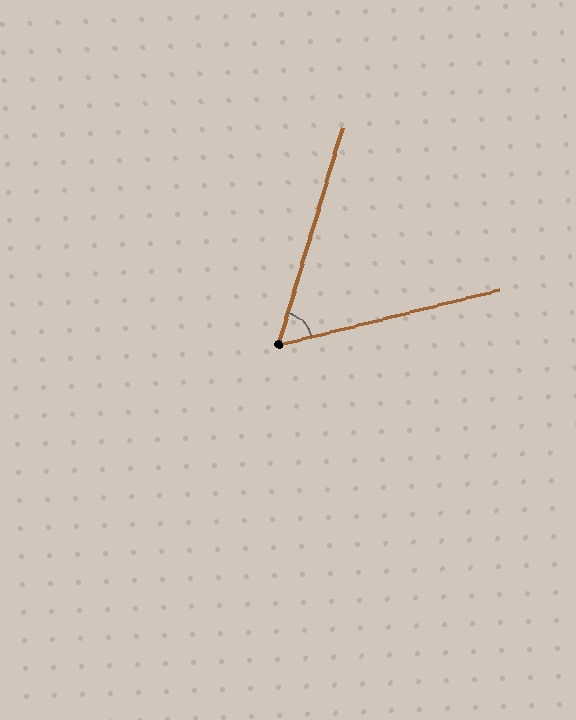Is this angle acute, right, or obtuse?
It is acute.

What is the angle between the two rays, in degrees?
Approximately 60 degrees.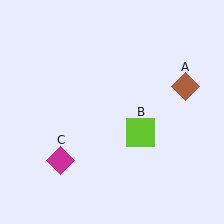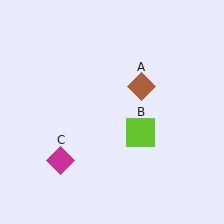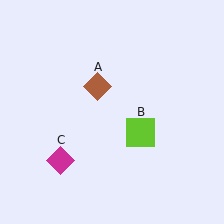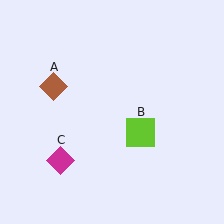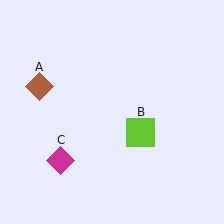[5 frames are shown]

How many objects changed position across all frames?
1 object changed position: brown diamond (object A).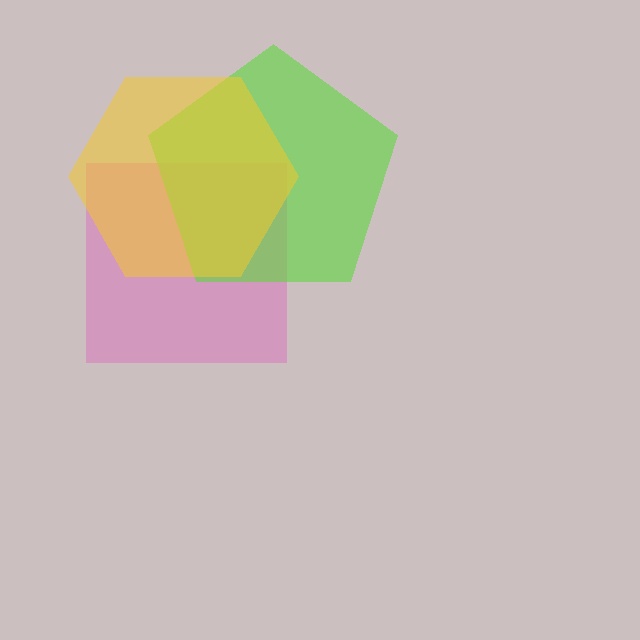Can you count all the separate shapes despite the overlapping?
Yes, there are 3 separate shapes.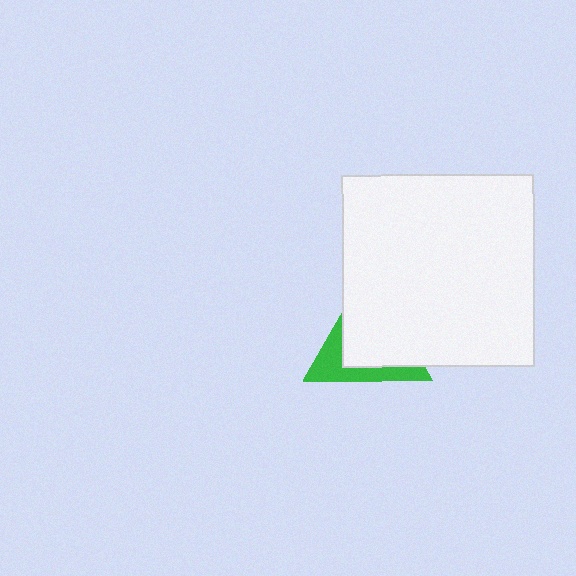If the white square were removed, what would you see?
You would see the complete green triangle.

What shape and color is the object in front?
The object in front is a white square.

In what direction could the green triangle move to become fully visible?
The green triangle could move toward the lower-left. That would shift it out from behind the white square entirely.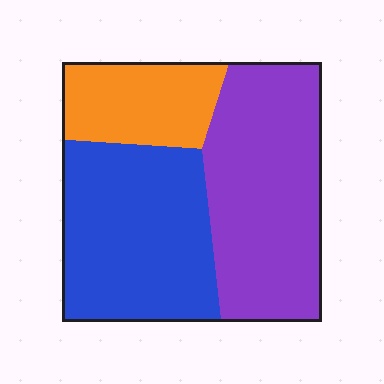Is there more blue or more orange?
Blue.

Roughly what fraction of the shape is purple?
Purple covers 42% of the shape.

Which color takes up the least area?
Orange, at roughly 20%.